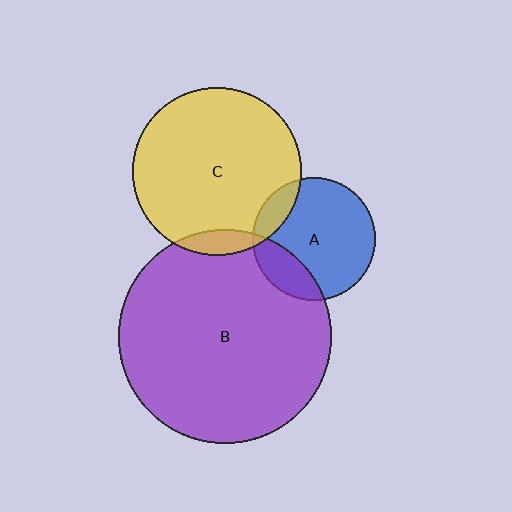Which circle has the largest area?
Circle B (purple).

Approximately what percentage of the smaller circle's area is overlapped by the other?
Approximately 20%.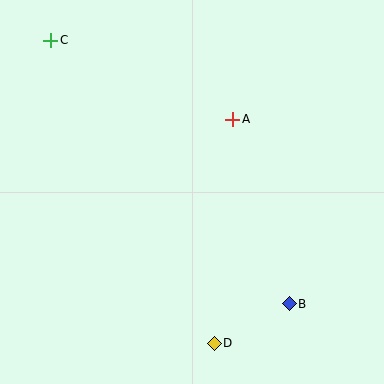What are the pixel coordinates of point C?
Point C is at (51, 40).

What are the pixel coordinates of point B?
Point B is at (289, 304).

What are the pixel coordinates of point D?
Point D is at (214, 343).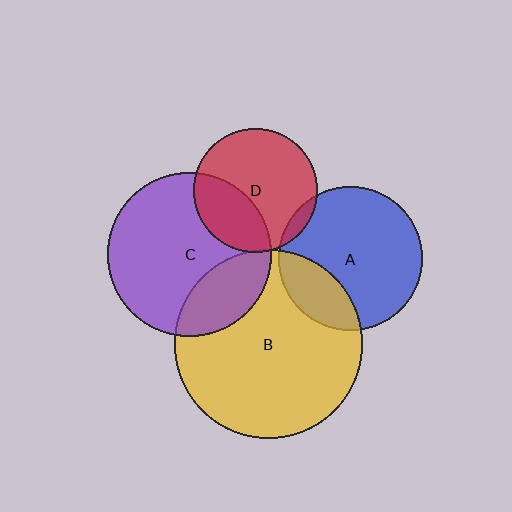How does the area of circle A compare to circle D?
Approximately 1.4 times.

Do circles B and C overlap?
Yes.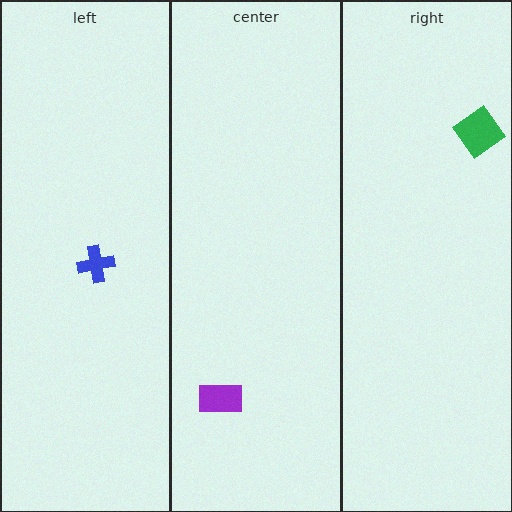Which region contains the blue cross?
The left region.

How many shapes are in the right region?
1.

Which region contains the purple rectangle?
The center region.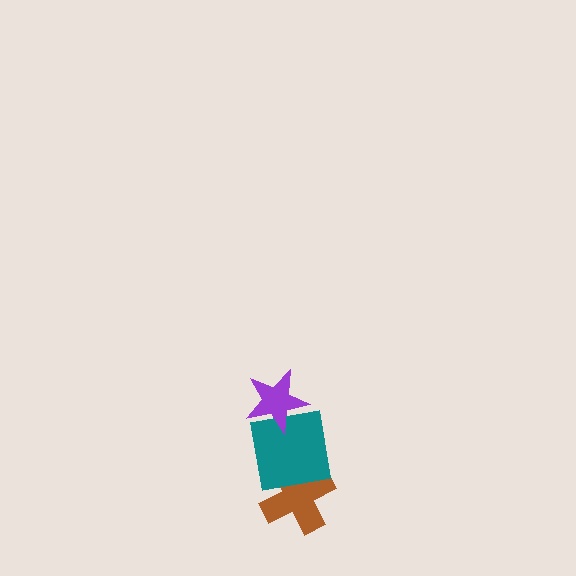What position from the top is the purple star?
The purple star is 1st from the top.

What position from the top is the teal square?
The teal square is 2nd from the top.